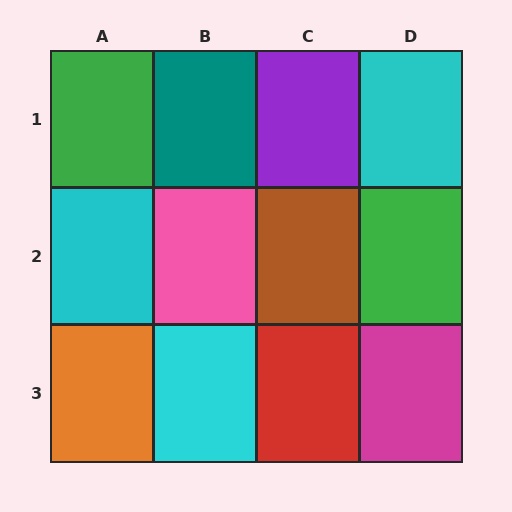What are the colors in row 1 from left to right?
Green, teal, purple, cyan.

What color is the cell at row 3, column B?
Cyan.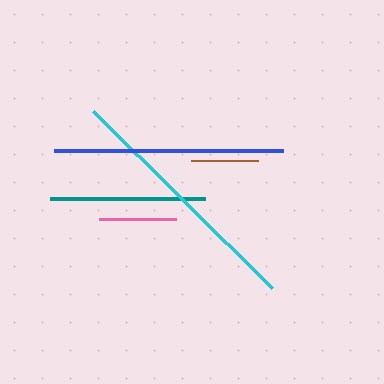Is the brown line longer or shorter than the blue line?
The blue line is longer than the brown line.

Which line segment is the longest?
The cyan line is the longest at approximately 252 pixels.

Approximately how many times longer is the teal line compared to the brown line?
The teal line is approximately 2.3 times the length of the brown line.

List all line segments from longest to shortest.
From longest to shortest: cyan, blue, teal, pink, brown.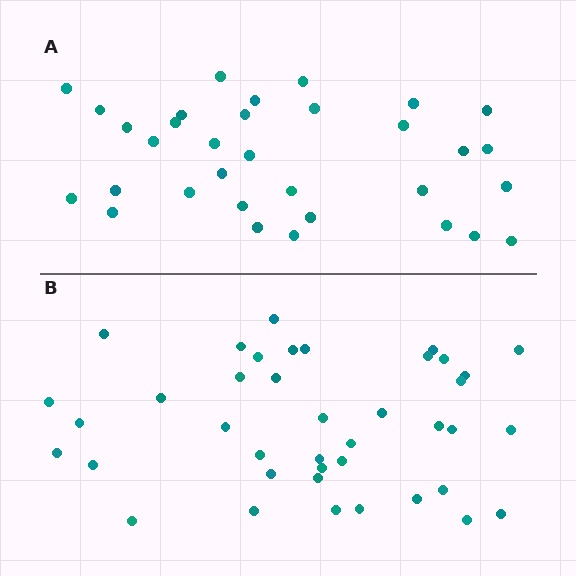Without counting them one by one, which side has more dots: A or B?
Region B (the bottom region) has more dots.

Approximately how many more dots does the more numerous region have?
Region B has roughly 8 or so more dots than region A.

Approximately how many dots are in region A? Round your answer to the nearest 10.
About 30 dots. (The exact count is 33, which rounds to 30.)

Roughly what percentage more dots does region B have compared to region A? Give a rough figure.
About 20% more.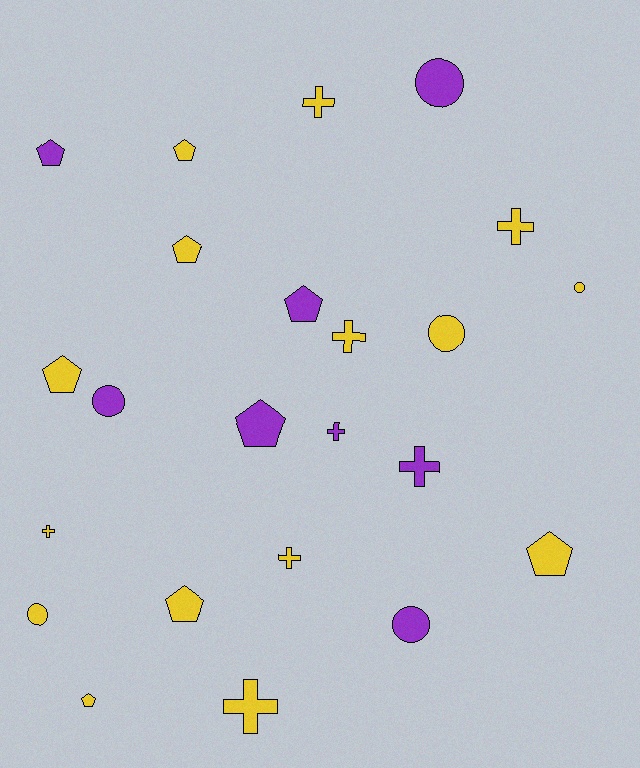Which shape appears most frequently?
Pentagon, with 9 objects.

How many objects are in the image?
There are 23 objects.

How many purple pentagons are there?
There are 3 purple pentagons.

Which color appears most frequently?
Yellow, with 15 objects.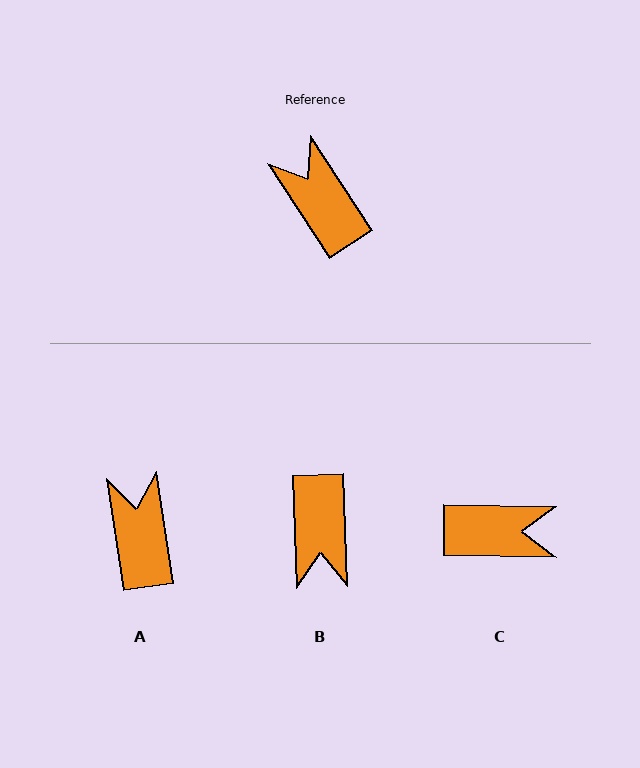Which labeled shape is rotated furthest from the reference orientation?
B, about 149 degrees away.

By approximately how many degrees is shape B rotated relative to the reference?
Approximately 149 degrees counter-clockwise.